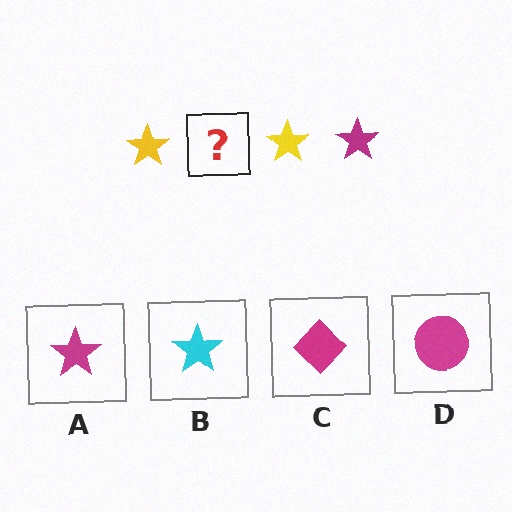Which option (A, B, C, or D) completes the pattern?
A.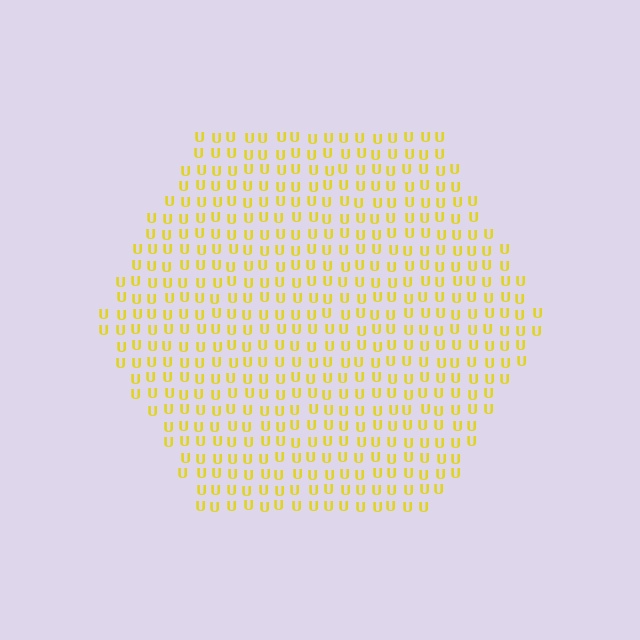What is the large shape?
The large shape is a hexagon.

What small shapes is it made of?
It is made of small letter U's.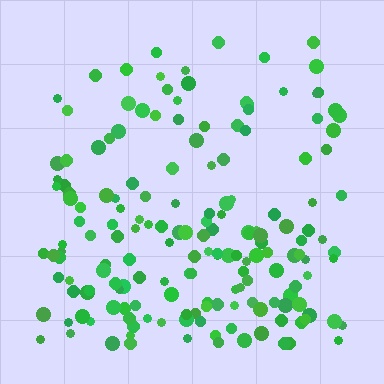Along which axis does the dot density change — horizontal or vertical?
Vertical.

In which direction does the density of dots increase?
From top to bottom, with the bottom side densest.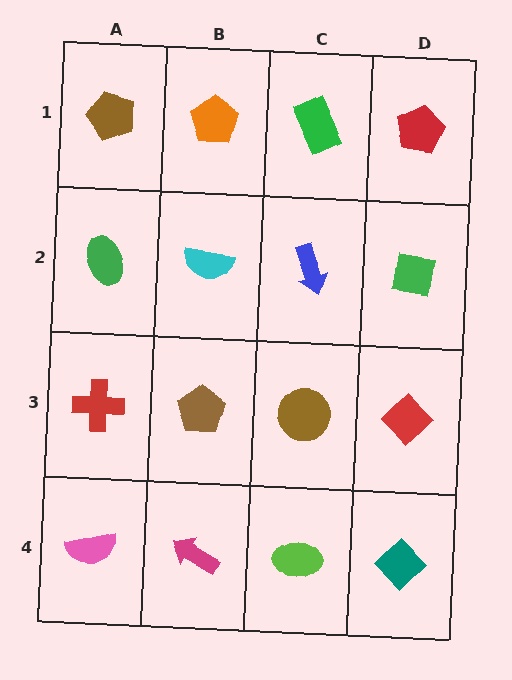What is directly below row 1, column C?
A blue arrow.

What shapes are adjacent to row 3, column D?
A green square (row 2, column D), a teal diamond (row 4, column D), a brown circle (row 3, column C).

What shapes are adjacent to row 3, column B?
A cyan semicircle (row 2, column B), a magenta arrow (row 4, column B), a red cross (row 3, column A), a brown circle (row 3, column C).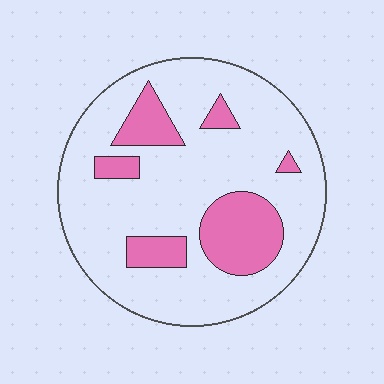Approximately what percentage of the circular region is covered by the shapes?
Approximately 20%.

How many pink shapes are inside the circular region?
6.